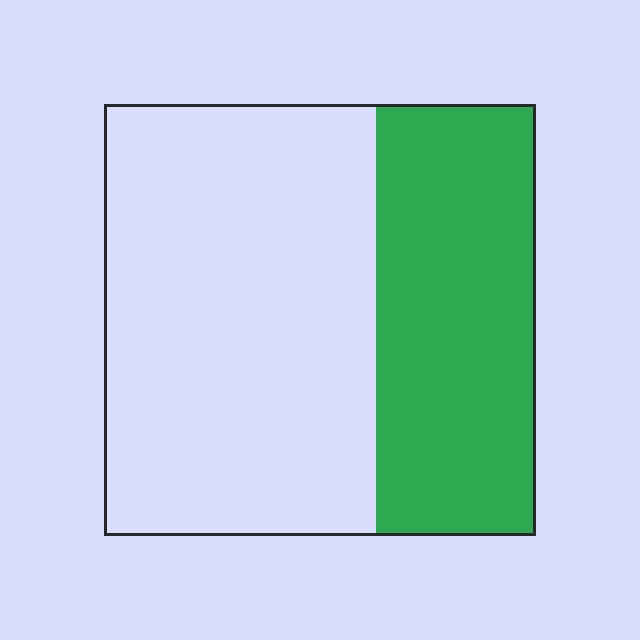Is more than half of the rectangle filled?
No.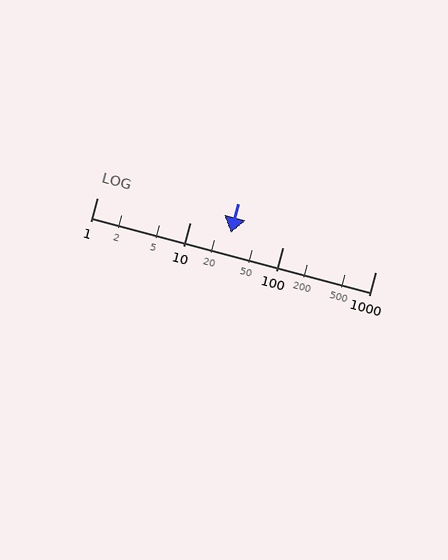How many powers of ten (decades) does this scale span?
The scale spans 3 decades, from 1 to 1000.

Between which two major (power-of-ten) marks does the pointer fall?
The pointer is between 10 and 100.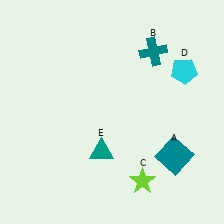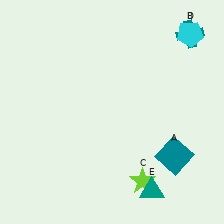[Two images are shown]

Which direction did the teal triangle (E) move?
The teal triangle (E) moved right.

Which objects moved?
The objects that moved are: the teal cross (B), the cyan pentagon (D), the teal triangle (E).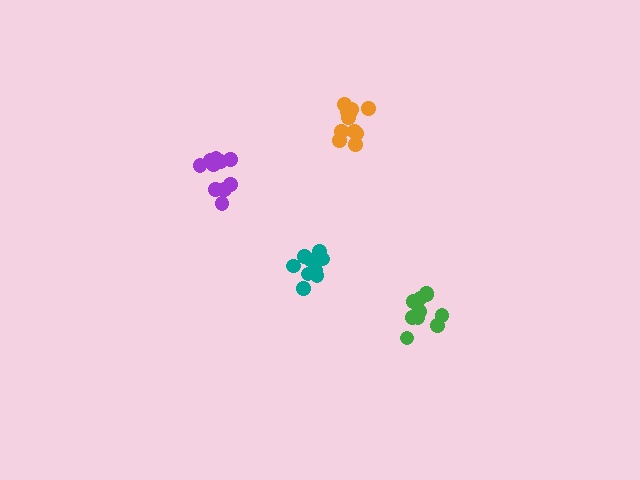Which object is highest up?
The orange cluster is topmost.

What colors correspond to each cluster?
The clusters are colored: teal, green, purple, orange.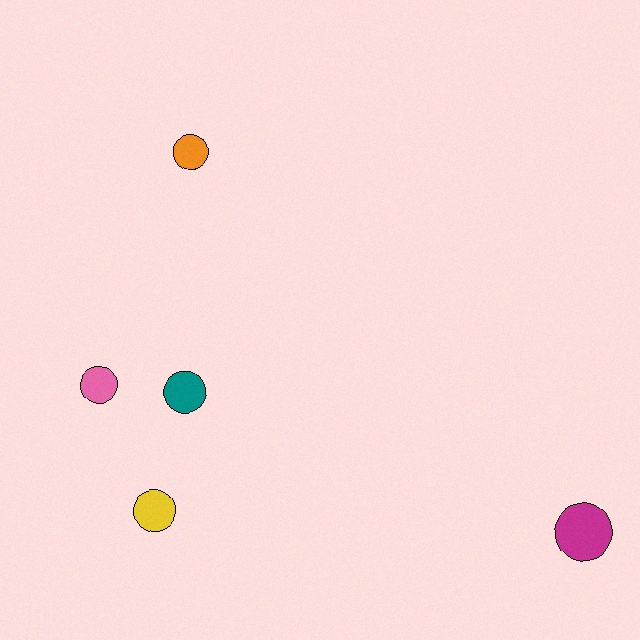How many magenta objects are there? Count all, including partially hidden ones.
There is 1 magenta object.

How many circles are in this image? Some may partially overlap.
There are 5 circles.